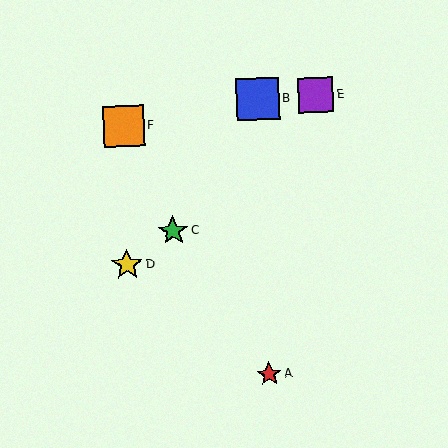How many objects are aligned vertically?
2 objects (A, B) are aligned vertically.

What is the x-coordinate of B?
Object B is at x≈258.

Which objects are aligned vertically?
Objects A, B are aligned vertically.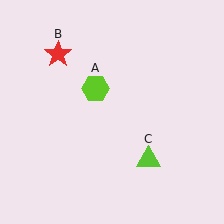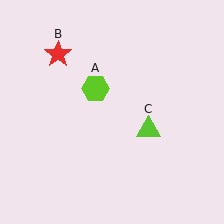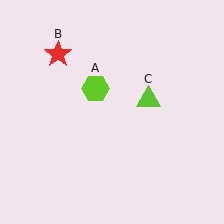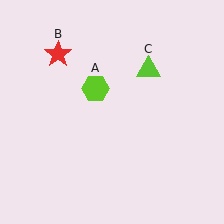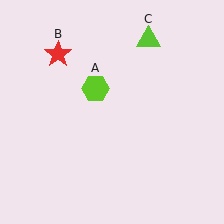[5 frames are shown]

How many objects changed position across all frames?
1 object changed position: lime triangle (object C).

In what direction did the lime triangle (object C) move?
The lime triangle (object C) moved up.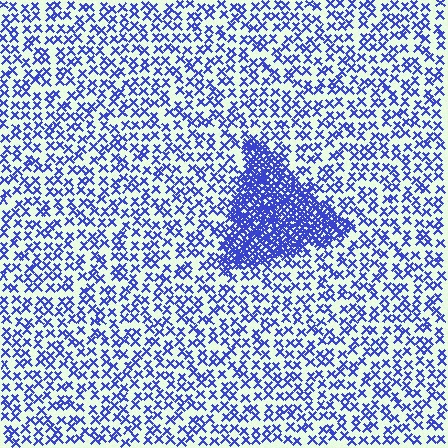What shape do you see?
I see a triangle.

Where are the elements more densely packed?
The elements are more densely packed inside the triangle boundary.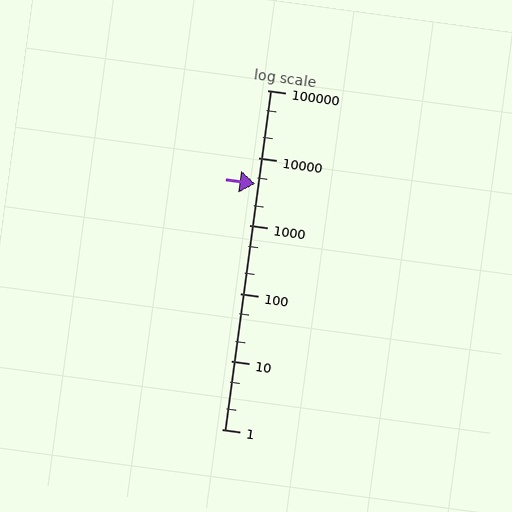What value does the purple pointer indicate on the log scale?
The pointer indicates approximately 4200.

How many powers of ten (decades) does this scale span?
The scale spans 5 decades, from 1 to 100000.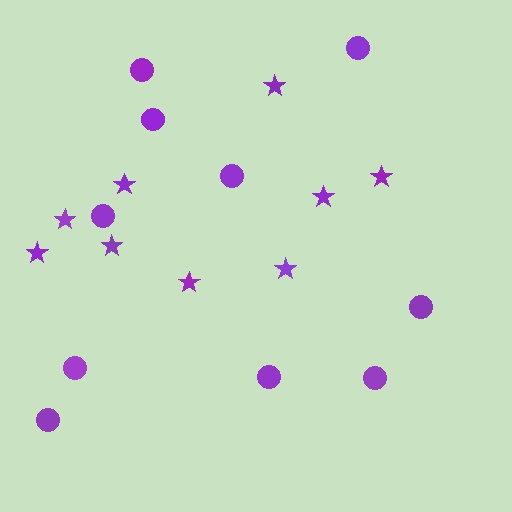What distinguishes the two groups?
There are 2 groups: one group of stars (9) and one group of circles (10).